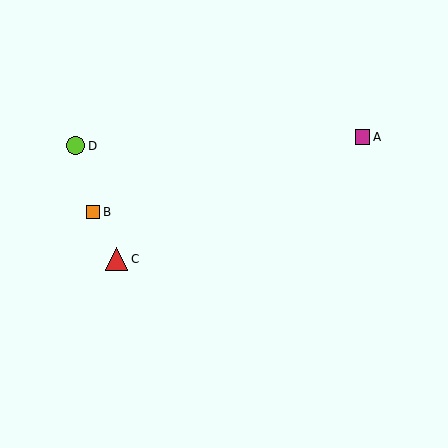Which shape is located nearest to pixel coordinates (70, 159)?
The lime circle (labeled D) at (76, 146) is nearest to that location.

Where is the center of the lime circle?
The center of the lime circle is at (76, 146).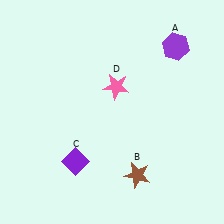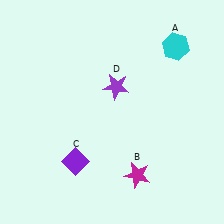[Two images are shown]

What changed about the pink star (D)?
In Image 1, D is pink. In Image 2, it changed to purple.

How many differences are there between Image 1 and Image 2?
There are 3 differences between the two images.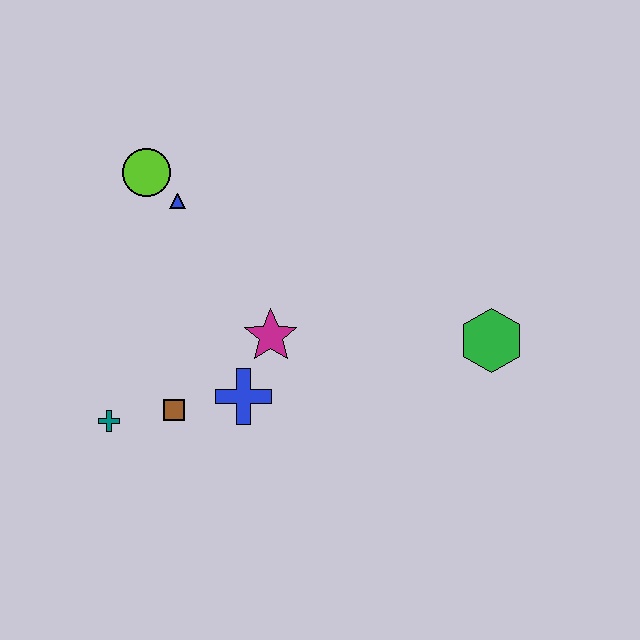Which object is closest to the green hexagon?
The magenta star is closest to the green hexagon.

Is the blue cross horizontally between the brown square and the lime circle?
No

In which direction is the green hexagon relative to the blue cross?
The green hexagon is to the right of the blue cross.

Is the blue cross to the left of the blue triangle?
No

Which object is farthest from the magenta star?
The green hexagon is farthest from the magenta star.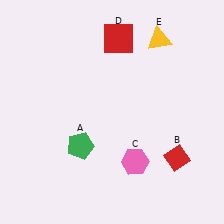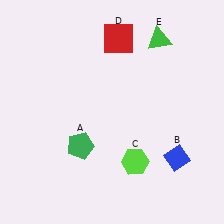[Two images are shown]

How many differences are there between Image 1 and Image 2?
There are 3 differences between the two images.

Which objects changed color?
B changed from red to blue. C changed from pink to lime. E changed from yellow to green.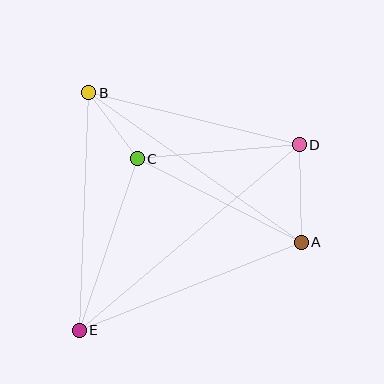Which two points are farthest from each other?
Points D and E are farthest from each other.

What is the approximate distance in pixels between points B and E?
The distance between B and E is approximately 237 pixels.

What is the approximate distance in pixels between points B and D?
The distance between B and D is approximately 217 pixels.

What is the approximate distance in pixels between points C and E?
The distance between C and E is approximately 181 pixels.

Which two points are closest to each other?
Points B and C are closest to each other.